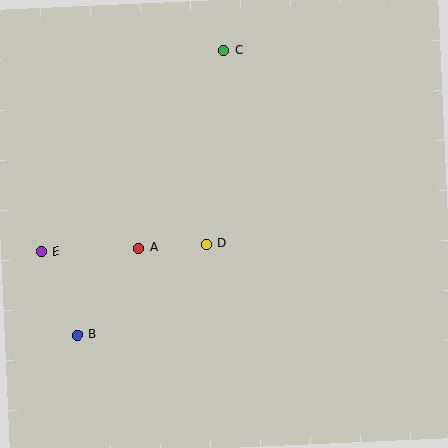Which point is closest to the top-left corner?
Point C is closest to the top-left corner.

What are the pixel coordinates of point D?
Point D is at (206, 244).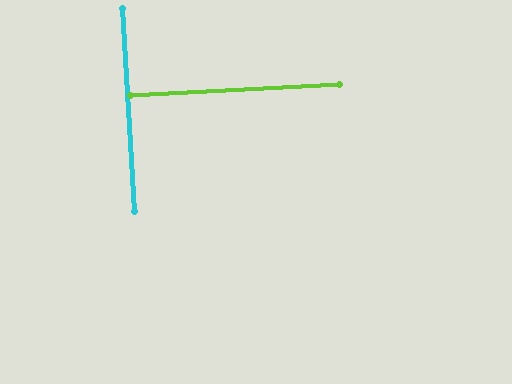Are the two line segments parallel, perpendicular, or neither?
Perpendicular — they meet at approximately 90°.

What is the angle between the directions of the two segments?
Approximately 90 degrees.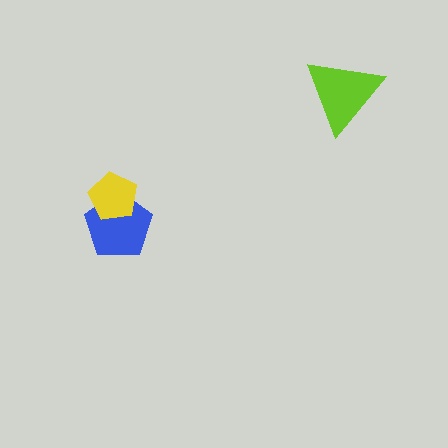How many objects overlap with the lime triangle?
0 objects overlap with the lime triangle.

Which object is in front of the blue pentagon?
The yellow pentagon is in front of the blue pentagon.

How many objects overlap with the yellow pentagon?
1 object overlaps with the yellow pentagon.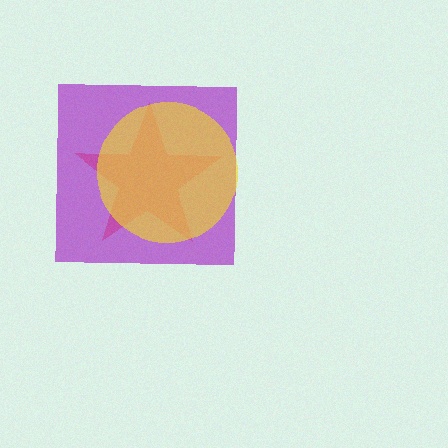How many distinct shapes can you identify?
There are 3 distinct shapes: a purple square, a magenta star, a yellow circle.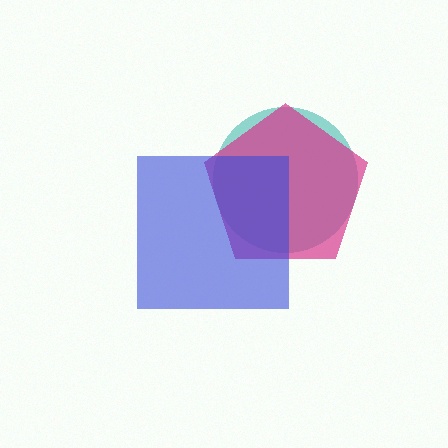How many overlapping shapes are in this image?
There are 3 overlapping shapes in the image.